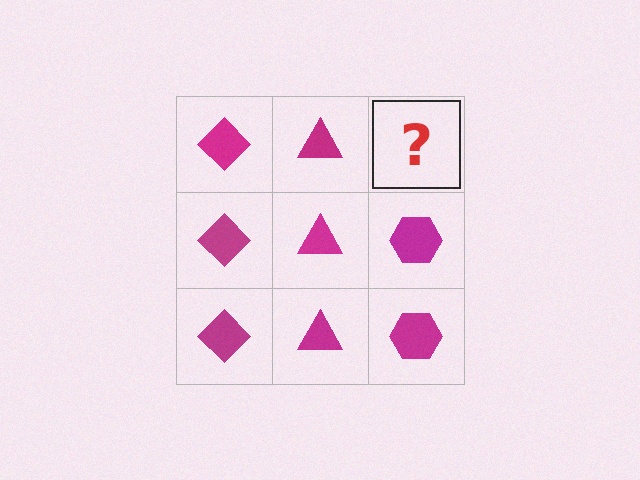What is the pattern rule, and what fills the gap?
The rule is that each column has a consistent shape. The gap should be filled with a magenta hexagon.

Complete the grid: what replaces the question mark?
The question mark should be replaced with a magenta hexagon.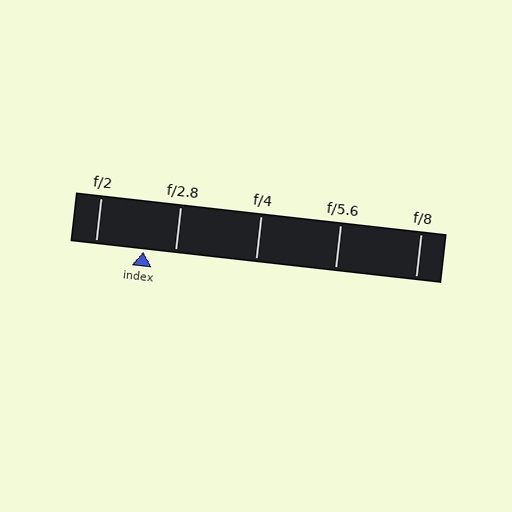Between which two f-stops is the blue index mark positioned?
The index mark is between f/2 and f/2.8.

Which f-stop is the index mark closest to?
The index mark is closest to f/2.8.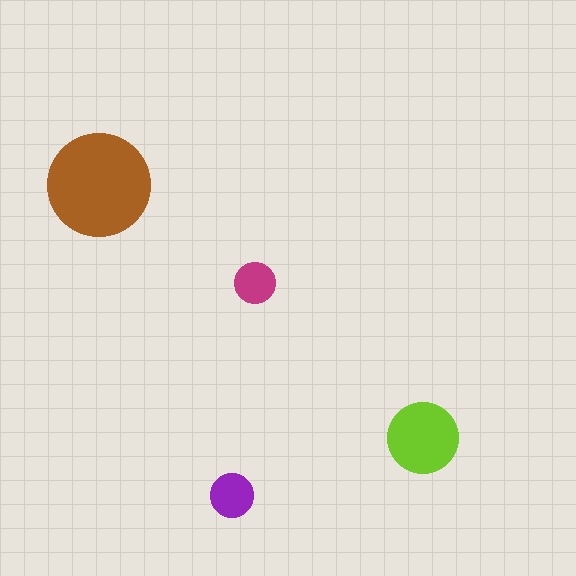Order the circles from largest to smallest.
the brown one, the lime one, the purple one, the magenta one.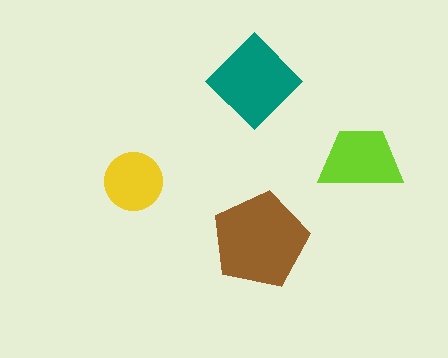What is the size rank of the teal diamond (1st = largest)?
2nd.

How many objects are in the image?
There are 4 objects in the image.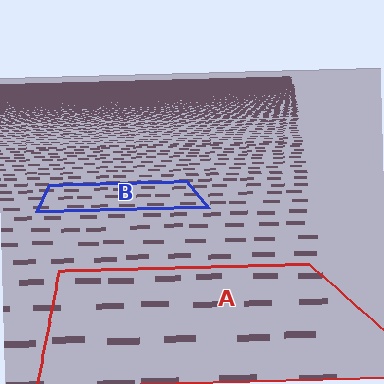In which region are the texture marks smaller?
The texture marks are smaller in region B, because it is farther away.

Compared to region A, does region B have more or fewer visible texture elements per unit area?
Region B has more texture elements per unit area — they are packed more densely because it is farther away.